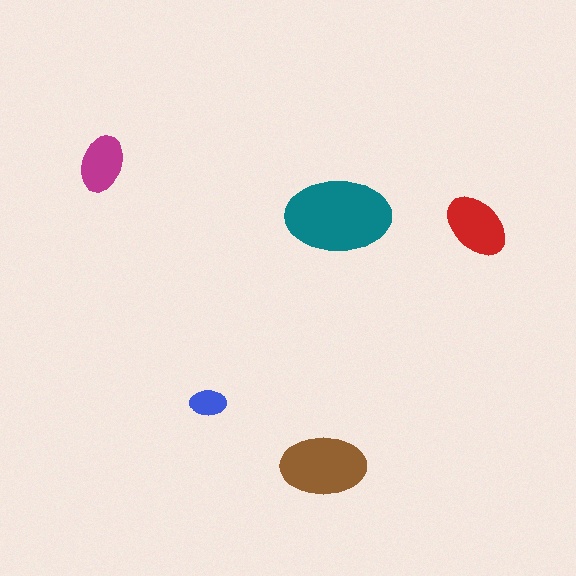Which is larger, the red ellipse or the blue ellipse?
The red one.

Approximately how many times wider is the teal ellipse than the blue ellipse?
About 3 times wider.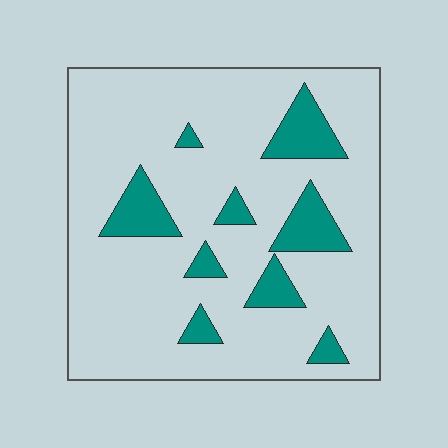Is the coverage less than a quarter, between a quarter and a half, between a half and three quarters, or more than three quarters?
Less than a quarter.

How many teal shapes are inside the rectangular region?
9.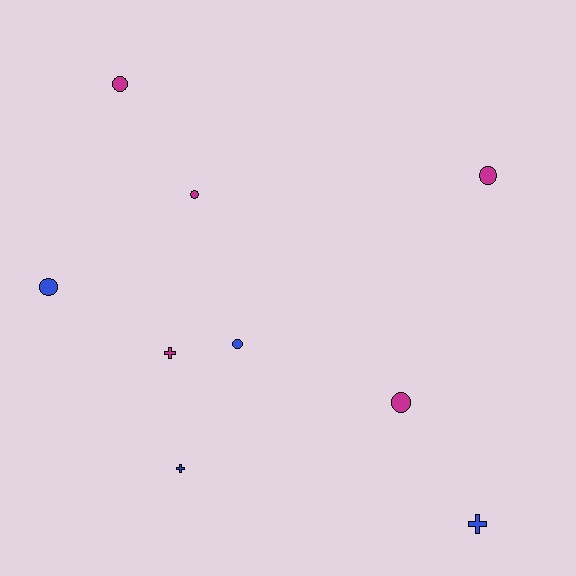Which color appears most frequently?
Magenta, with 5 objects.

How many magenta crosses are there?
There is 1 magenta cross.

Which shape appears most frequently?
Circle, with 6 objects.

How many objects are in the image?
There are 9 objects.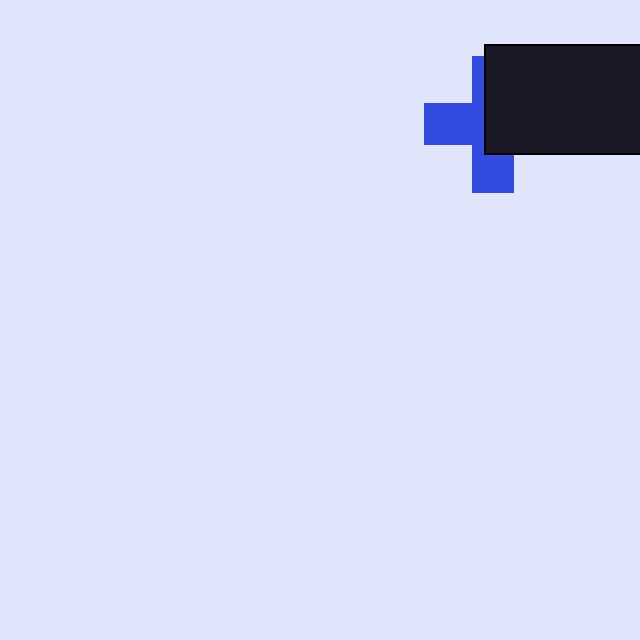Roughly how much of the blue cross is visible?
About half of it is visible (roughly 49%).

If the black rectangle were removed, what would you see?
You would see the complete blue cross.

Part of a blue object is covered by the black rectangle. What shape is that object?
It is a cross.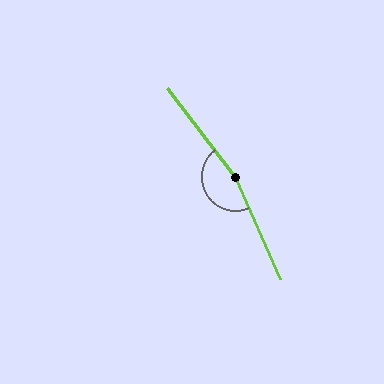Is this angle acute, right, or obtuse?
It is obtuse.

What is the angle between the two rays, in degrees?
Approximately 166 degrees.